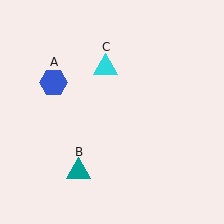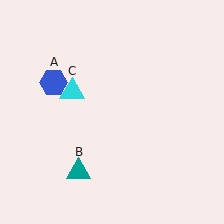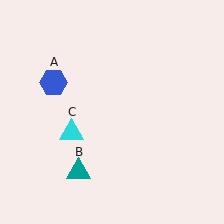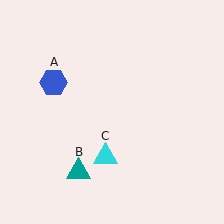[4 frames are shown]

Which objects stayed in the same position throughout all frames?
Blue hexagon (object A) and teal triangle (object B) remained stationary.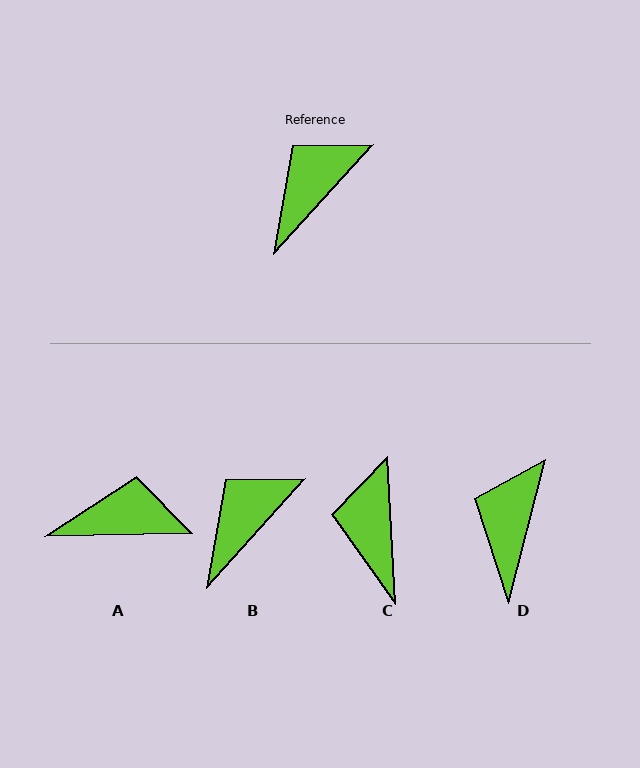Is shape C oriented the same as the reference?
No, it is off by about 46 degrees.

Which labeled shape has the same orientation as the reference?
B.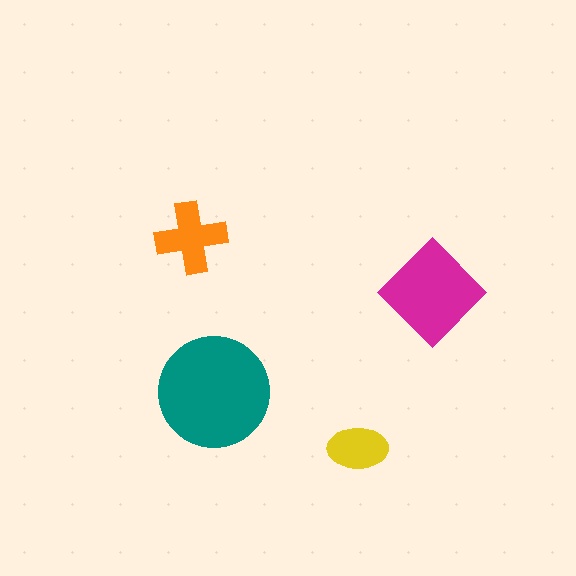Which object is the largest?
The teal circle.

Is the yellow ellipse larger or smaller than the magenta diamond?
Smaller.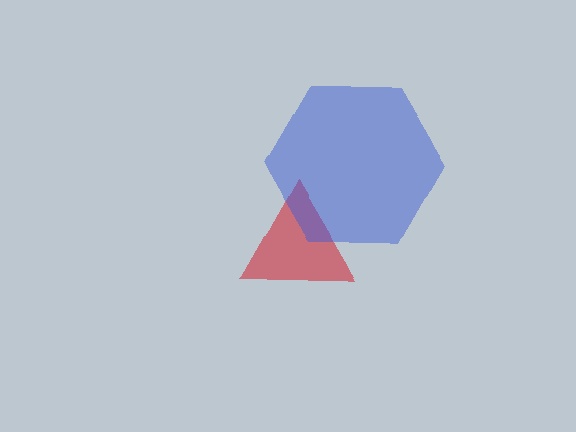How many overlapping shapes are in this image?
There are 2 overlapping shapes in the image.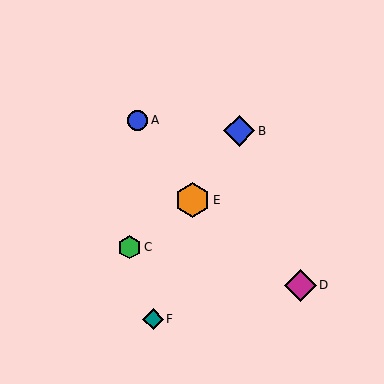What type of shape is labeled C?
Shape C is a green hexagon.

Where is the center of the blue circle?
The center of the blue circle is at (138, 120).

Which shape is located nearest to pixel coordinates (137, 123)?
The blue circle (labeled A) at (138, 120) is nearest to that location.